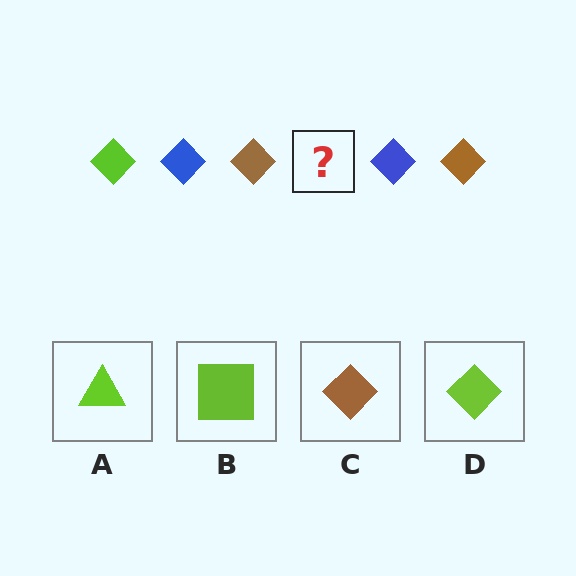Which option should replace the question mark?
Option D.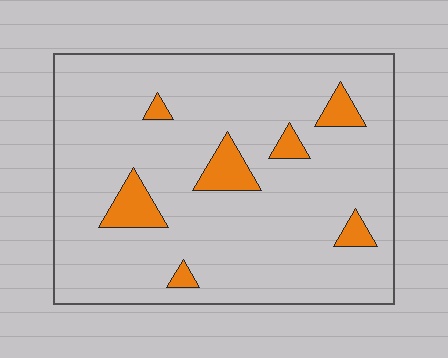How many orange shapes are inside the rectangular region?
7.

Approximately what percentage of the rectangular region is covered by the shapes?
Approximately 10%.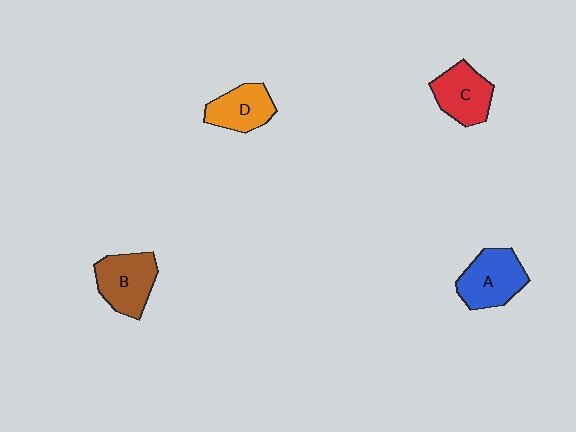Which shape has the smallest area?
Shape D (orange).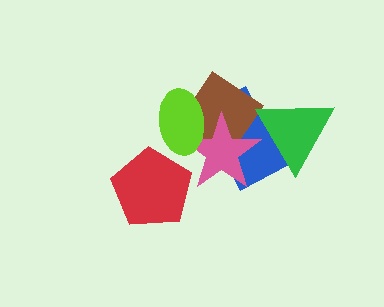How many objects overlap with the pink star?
4 objects overlap with the pink star.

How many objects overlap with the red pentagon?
0 objects overlap with the red pentagon.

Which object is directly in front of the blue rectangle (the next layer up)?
The brown diamond is directly in front of the blue rectangle.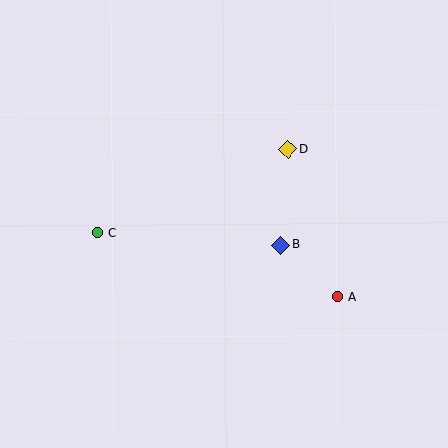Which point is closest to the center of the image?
Point B at (281, 245) is closest to the center.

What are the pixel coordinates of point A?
Point A is at (337, 297).